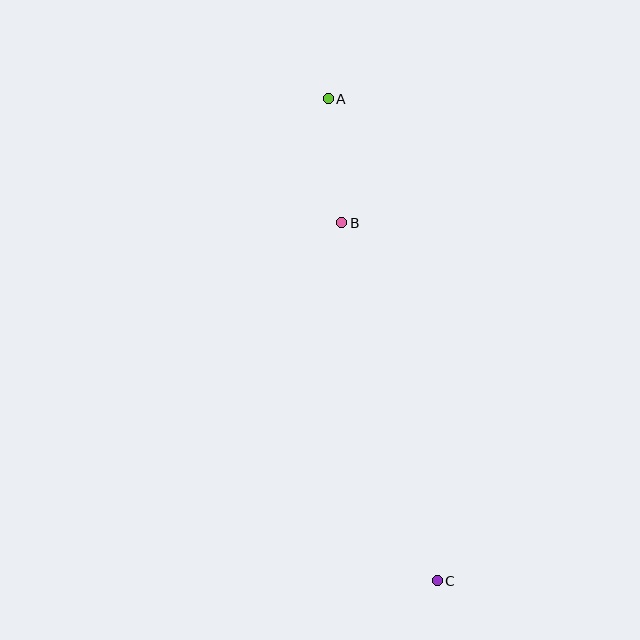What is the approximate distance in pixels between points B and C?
The distance between B and C is approximately 370 pixels.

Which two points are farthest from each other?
Points A and C are farthest from each other.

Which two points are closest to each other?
Points A and B are closest to each other.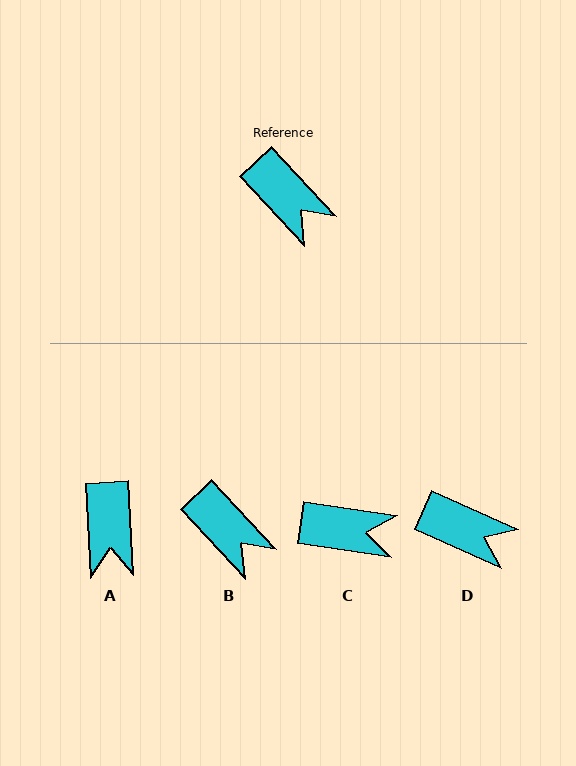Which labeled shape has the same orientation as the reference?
B.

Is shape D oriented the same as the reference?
No, it is off by about 23 degrees.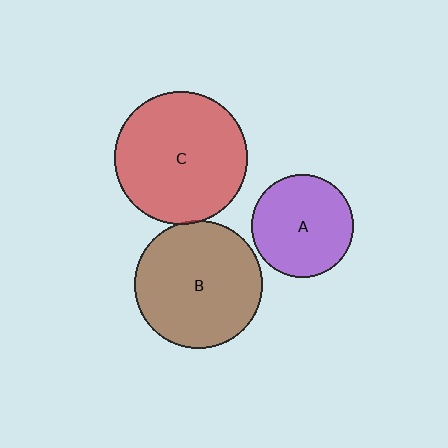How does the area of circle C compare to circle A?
Approximately 1.7 times.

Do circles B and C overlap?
Yes.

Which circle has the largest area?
Circle C (red).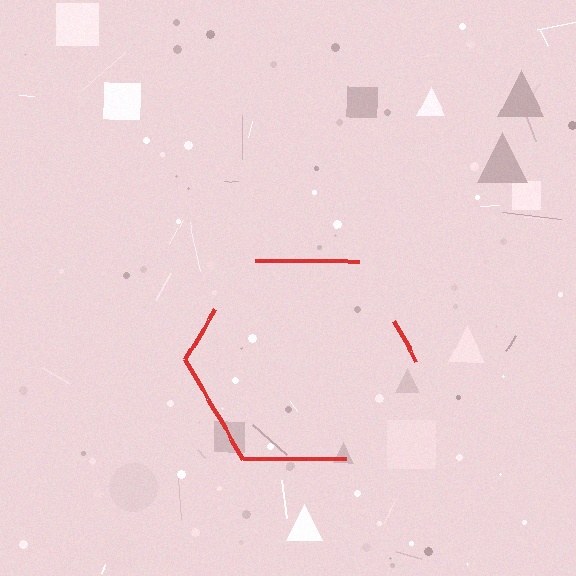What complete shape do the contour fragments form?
The contour fragments form a hexagon.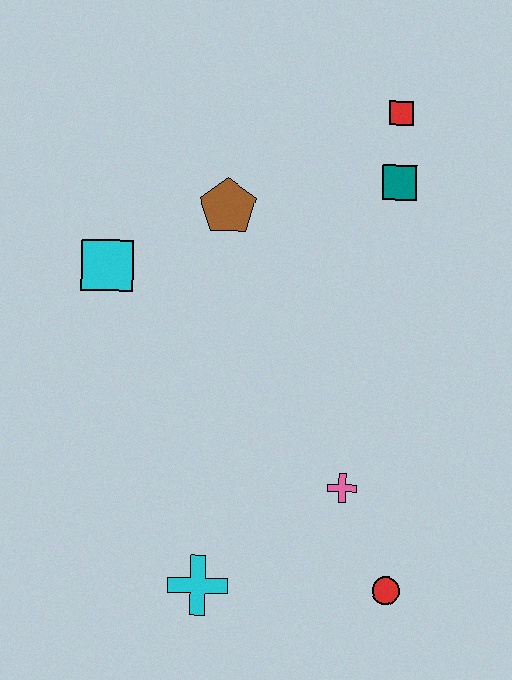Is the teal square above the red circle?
Yes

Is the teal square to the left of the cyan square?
No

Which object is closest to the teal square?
The red square is closest to the teal square.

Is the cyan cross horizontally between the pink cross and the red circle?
No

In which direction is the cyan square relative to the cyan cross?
The cyan square is above the cyan cross.